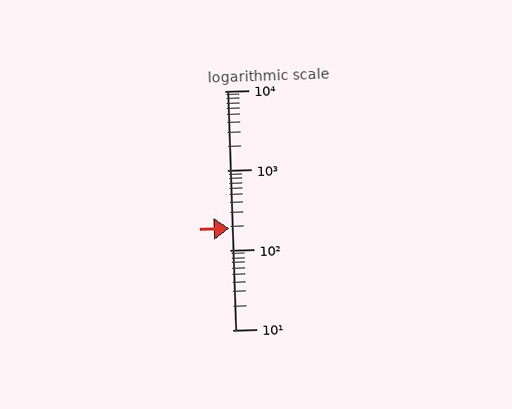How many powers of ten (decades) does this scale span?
The scale spans 3 decades, from 10 to 10000.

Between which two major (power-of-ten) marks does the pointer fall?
The pointer is between 100 and 1000.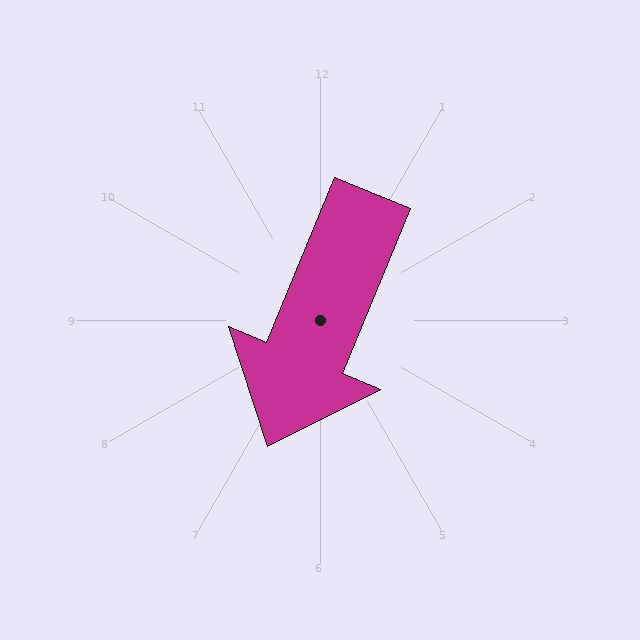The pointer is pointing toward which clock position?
Roughly 7 o'clock.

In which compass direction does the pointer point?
South.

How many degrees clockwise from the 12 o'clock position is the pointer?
Approximately 202 degrees.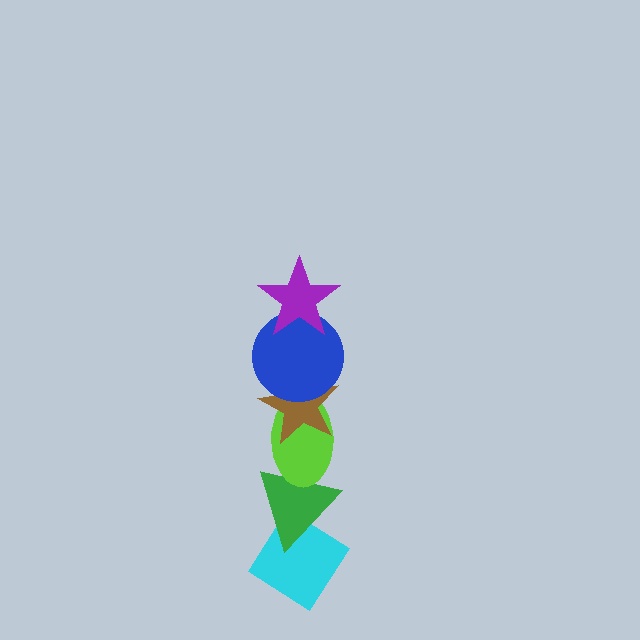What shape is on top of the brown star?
The blue circle is on top of the brown star.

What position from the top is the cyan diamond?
The cyan diamond is 6th from the top.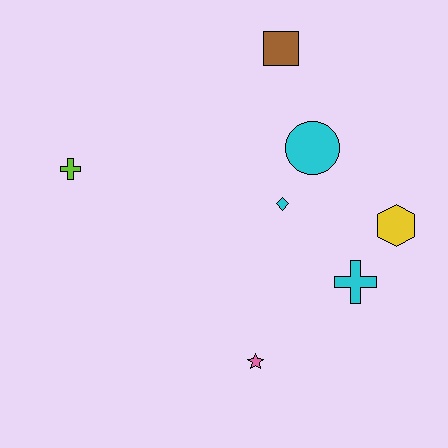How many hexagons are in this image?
There is 1 hexagon.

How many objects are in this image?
There are 7 objects.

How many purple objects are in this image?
There are no purple objects.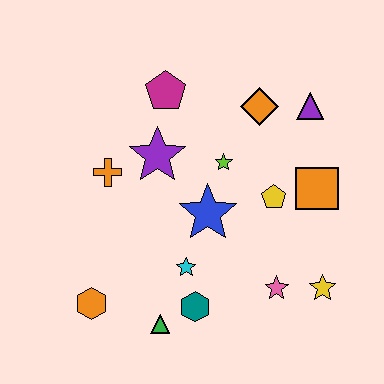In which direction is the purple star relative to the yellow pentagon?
The purple star is to the left of the yellow pentagon.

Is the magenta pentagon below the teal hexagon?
No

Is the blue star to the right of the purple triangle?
No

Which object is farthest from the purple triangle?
The orange hexagon is farthest from the purple triangle.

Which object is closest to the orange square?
The yellow pentagon is closest to the orange square.